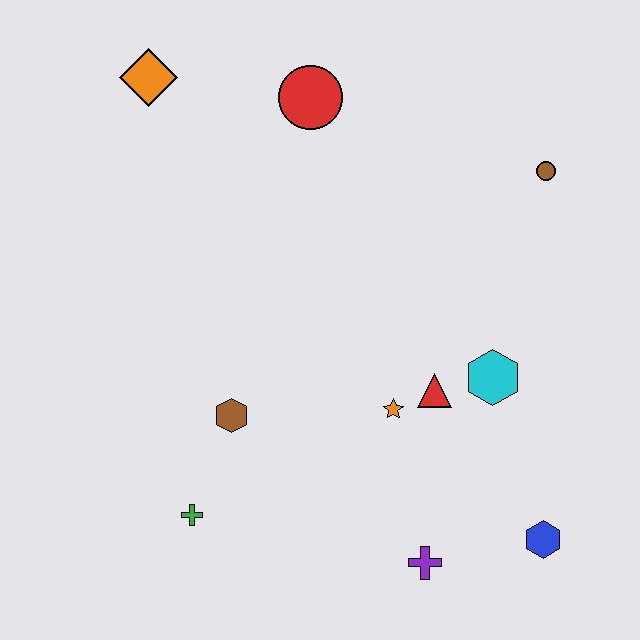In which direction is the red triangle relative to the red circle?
The red triangle is below the red circle.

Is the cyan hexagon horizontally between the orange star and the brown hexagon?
No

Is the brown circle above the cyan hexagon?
Yes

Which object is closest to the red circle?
The orange diamond is closest to the red circle.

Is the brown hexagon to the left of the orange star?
Yes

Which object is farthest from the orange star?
The orange diamond is farthest from the orange star.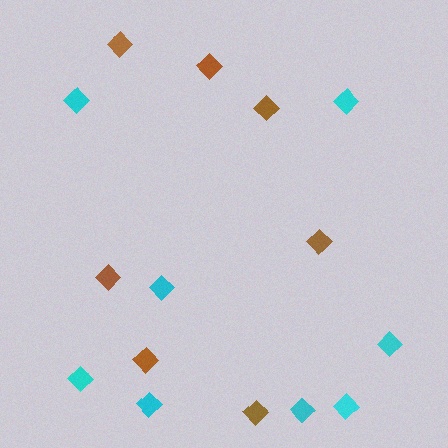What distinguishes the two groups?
There are 2 groups: one group of brown diamonds (7) and one group of cyan diamonds (8).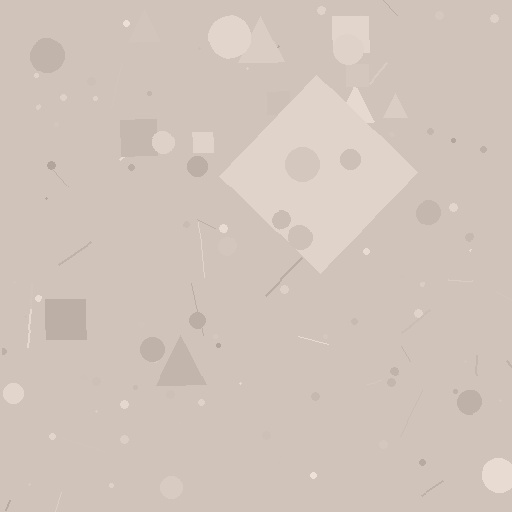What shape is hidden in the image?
A diamond is hidden in the image.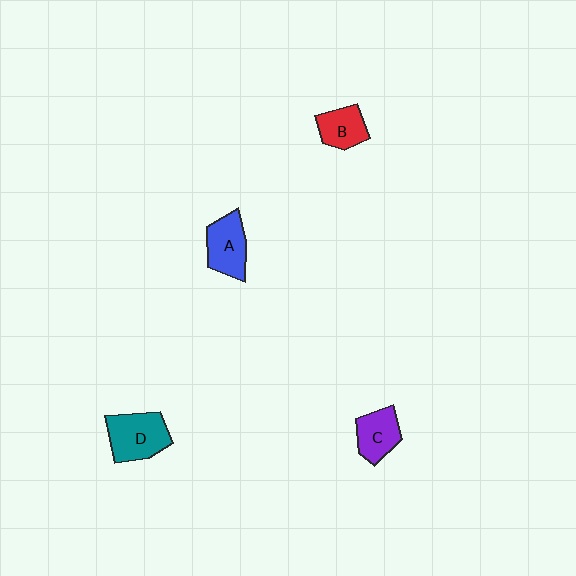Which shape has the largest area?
Shape D (teal).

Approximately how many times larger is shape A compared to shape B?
Approximately 1.3 times.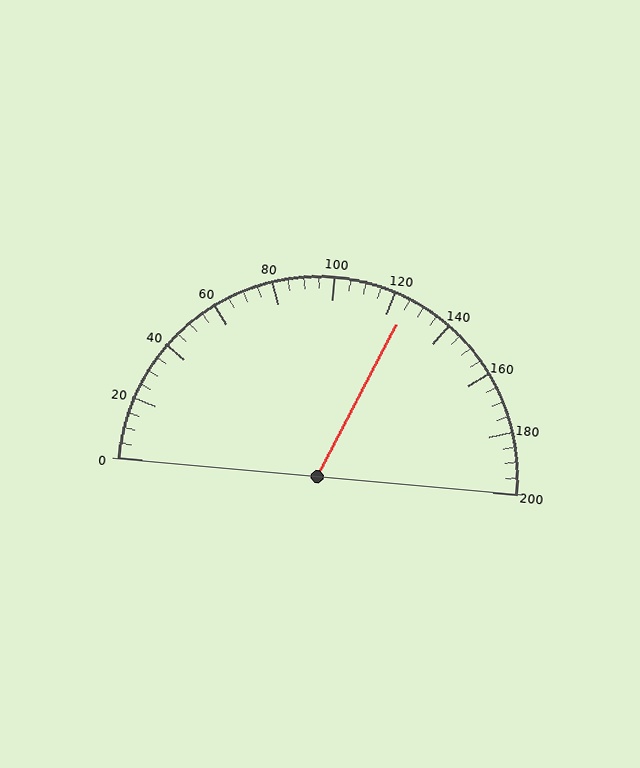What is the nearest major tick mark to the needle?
The nearest major tick mark is 120.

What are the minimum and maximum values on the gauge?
The gauge ranges from 0 to 200.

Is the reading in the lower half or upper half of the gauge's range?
The reading is in the upper half of the range (0 to 200).